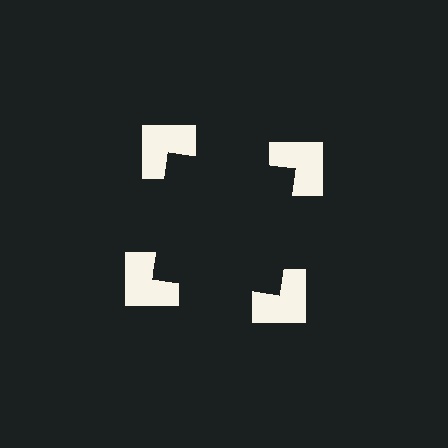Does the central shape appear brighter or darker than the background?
It typically appears slightly darker than the background, even though no actual brightness change is drawn.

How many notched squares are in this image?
There are 4 — one at each vertex of the illusory square.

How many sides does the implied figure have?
4 sides.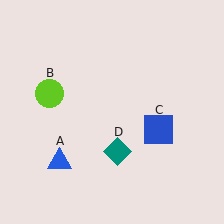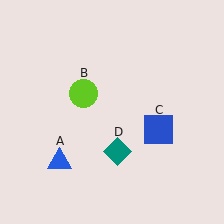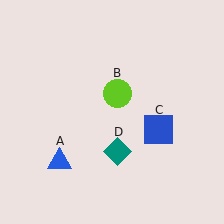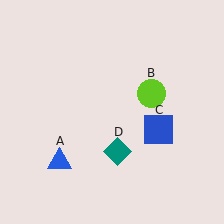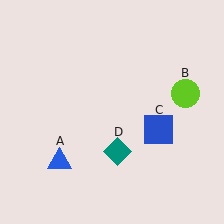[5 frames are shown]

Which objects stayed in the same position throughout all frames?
Blue triangle (object A) and blue square (object C) and teal diamond (object D) remained stationary.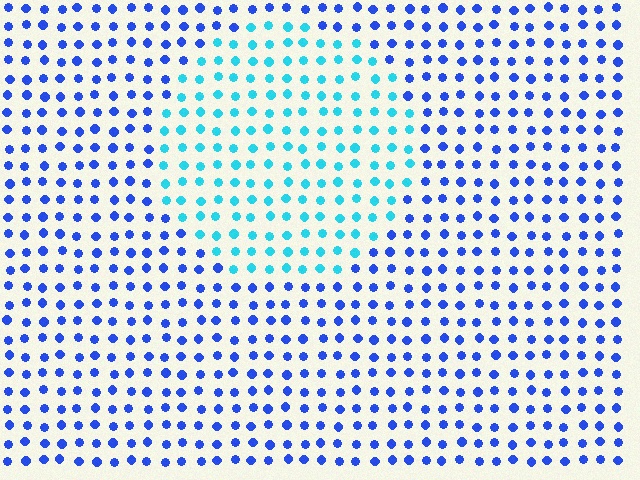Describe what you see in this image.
The image is filled with small blue elements in a uniform arrangement. A circle-shaped region is visible where the elements are tinted to a slightly different hue, forming a subtle color boundary.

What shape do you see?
I see a circle.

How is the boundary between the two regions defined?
The boundary is defined purely by a slight shift in hue (about 43 degrees). Spacing, size, and orientation are identical on both sides.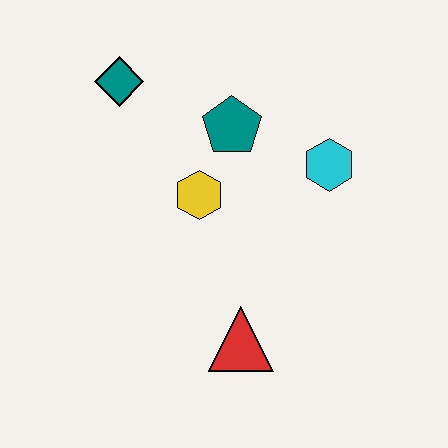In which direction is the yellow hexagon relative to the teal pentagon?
The yellow hexagon is below the teal pentagon.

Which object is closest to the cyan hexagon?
The teal pentagon is closest to the cyan hexagon.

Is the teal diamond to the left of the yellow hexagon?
Yes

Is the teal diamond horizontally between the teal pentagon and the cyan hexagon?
No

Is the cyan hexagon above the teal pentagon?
No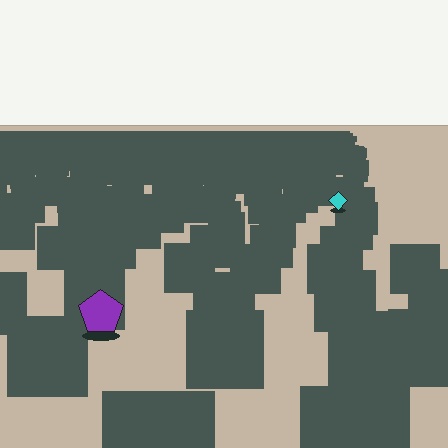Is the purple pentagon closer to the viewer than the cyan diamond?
Yes. The purple pentagon is closer — you can tell from the texture gradient: the ground texture is coarser near it.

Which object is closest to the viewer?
The purple pentagon is closest. The texture marks near it are larger and more spread out.